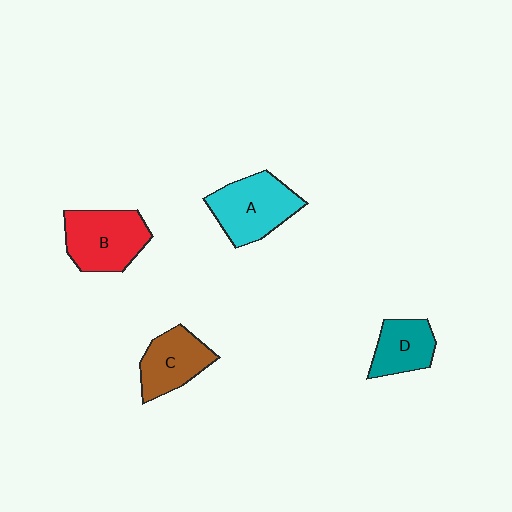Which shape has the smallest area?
Shape D (teal).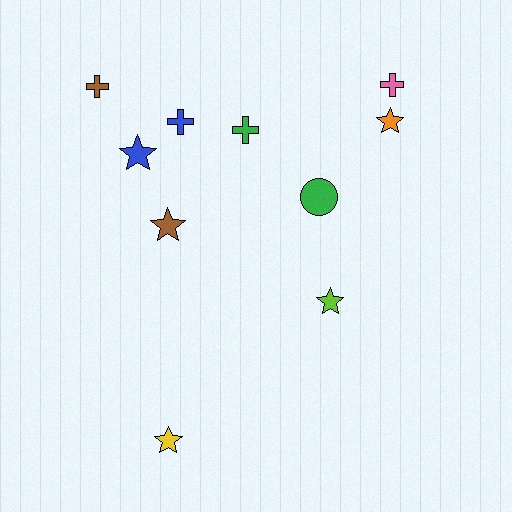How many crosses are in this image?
There are 4 crosses.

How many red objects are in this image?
There are no red objects.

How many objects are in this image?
There are 10 objects.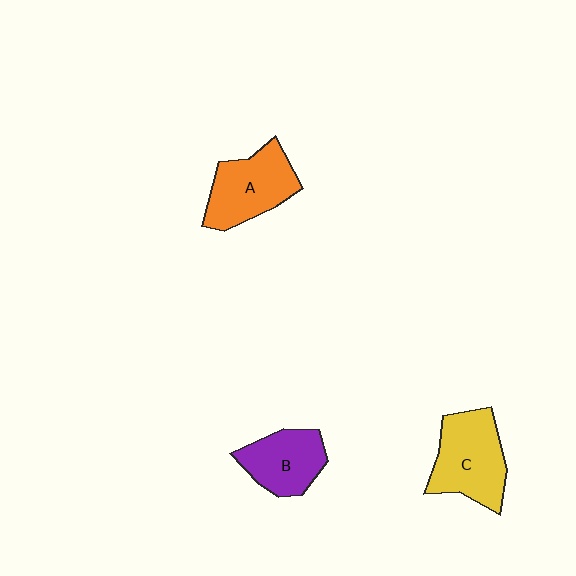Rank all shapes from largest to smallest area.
From largest to smallest: C (yellow), A (orange), B (purple).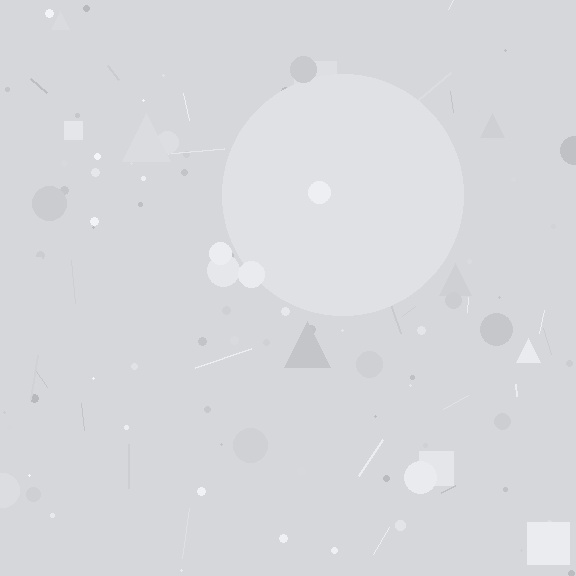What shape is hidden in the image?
A circle is hidden in the image.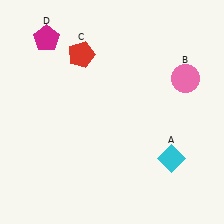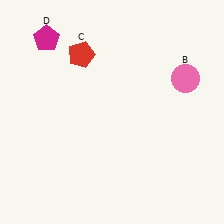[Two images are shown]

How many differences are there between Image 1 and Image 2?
There is 1 difference between the two images.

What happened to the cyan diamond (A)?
The cyan diamond (A) was removed in Image 2. It was in the bottom-right area of Image 1.